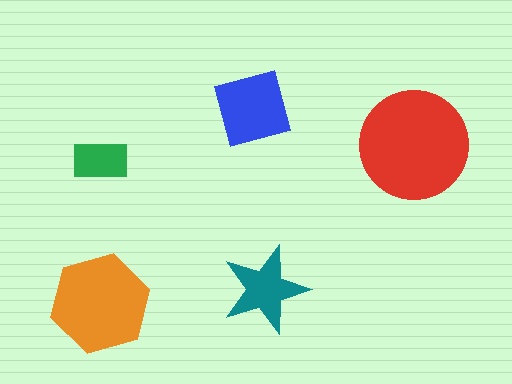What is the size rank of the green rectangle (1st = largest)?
5th.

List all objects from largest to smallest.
The red circle, the orange hexagon, the blue square, the teal star, the green rectangle.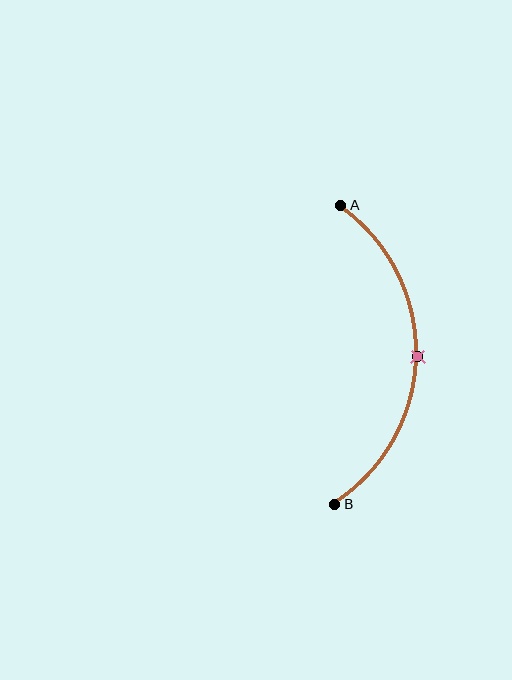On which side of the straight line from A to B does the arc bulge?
The arc bulges to the right of the straight line connecting A and B.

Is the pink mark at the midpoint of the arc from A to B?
Yes. The pink mark lies on the arc at equal arc-length from both A and B — it is the arc midpoint.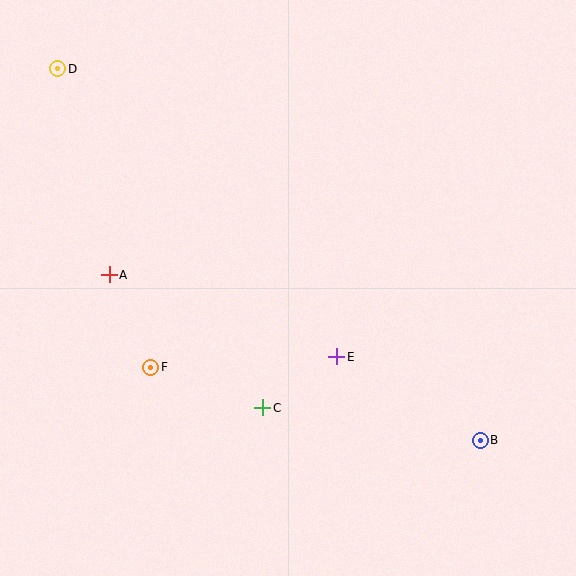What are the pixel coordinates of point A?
Point A is at (109, 275).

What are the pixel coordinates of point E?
Point E is at (337, 357).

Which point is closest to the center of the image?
Point E at (337, 357) is closest to the center.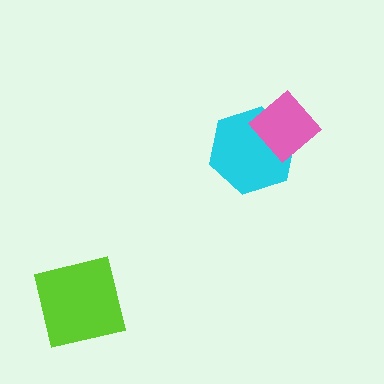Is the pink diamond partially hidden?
No, no other shape covers it.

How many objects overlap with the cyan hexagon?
1 object overlaps with the cyan hexagon.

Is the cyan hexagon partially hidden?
Yes, it is partially covered by another shape.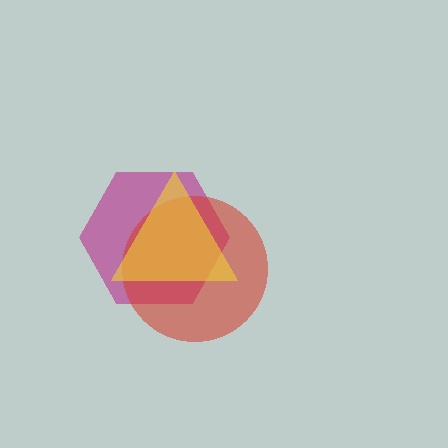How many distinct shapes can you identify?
There are 3 distinct shapes: a magenta hexagon, a red circle, a yellow triangle.